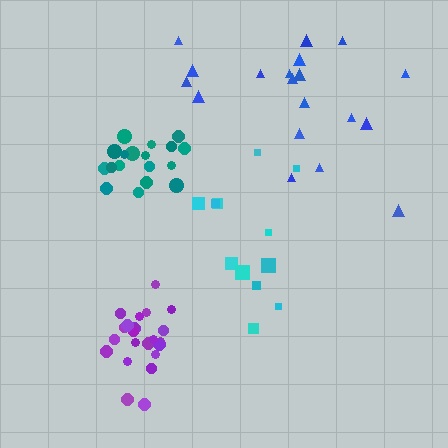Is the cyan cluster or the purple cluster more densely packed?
Purple.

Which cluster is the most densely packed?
Teal.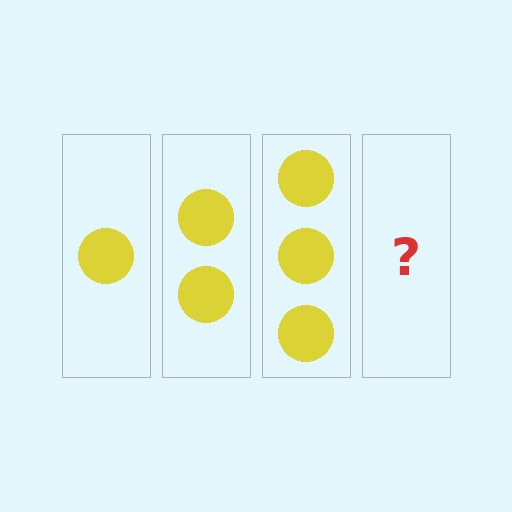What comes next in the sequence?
The next element should be 4 circles.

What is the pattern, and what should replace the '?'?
The pattern is that each step adds one more circle. The '?' should be 4 circles.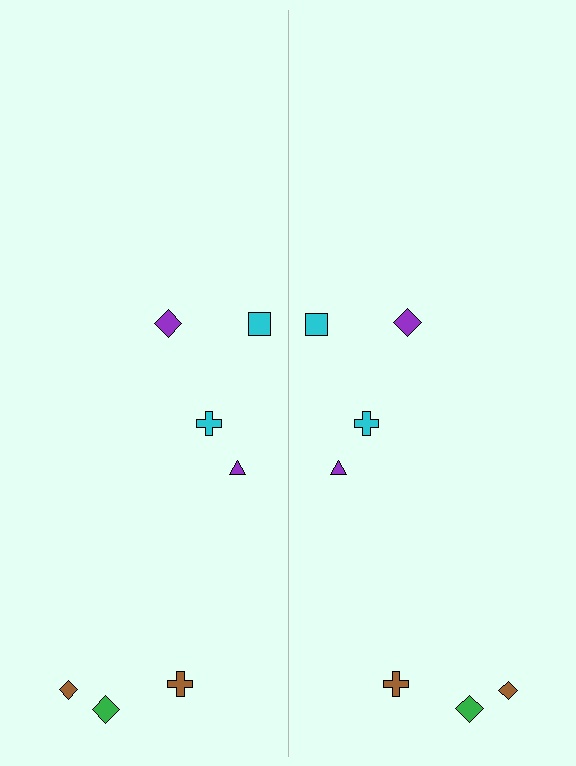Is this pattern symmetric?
Yes, this pattern has bilateral (reflection) symmetry.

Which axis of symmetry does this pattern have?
The pattern has a vertical axis of symmetry running through the center of the image.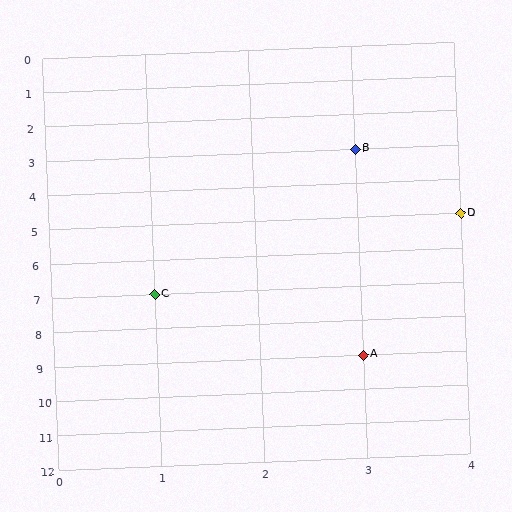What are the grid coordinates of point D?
Point D is at grid coordinates (4, 5).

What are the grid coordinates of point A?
Point A is at grid coordinates (3, 9).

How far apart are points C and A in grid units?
Points C and A are 2 columns and 2 rows apart (about 2.8 grid units diagonally).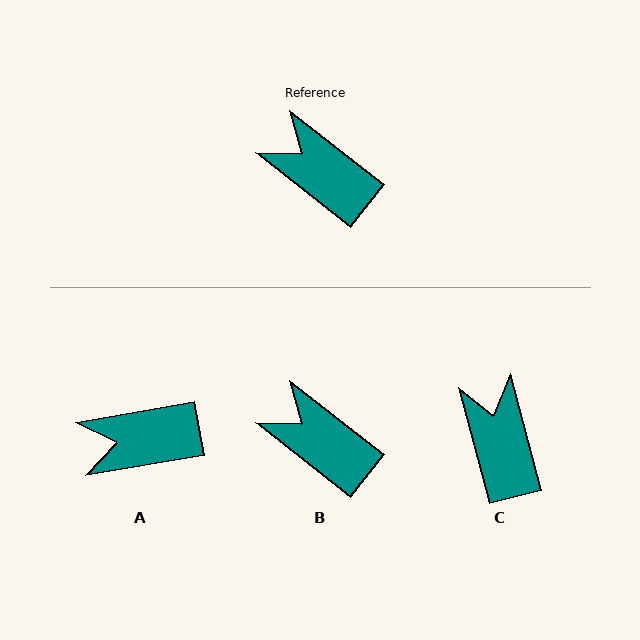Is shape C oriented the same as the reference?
No, it is off by about 37 degrees.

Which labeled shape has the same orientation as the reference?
B.